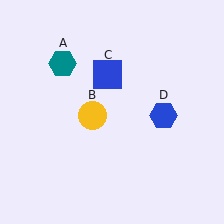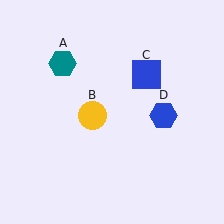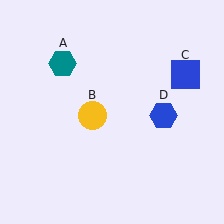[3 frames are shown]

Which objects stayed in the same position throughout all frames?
Teal hexagon (object A) and yellow circle (object B) and blue hexagon (object D) remained stationary.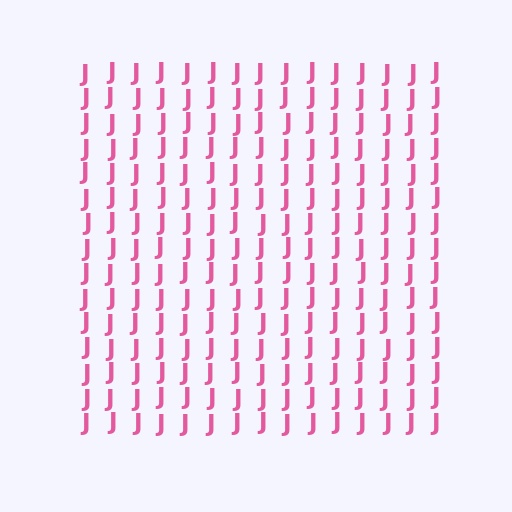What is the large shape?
The large shape is a square.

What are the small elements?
The small elements are letter J's.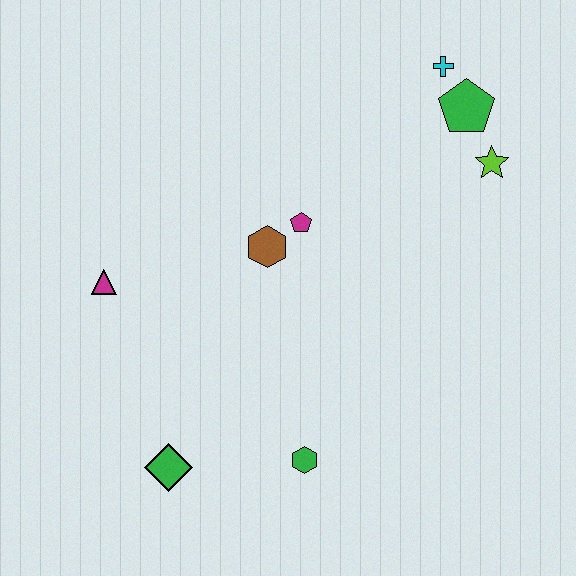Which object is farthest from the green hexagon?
The cyan cross is farthest from the green hexagon.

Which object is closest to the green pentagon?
The cyan cross is closest to the green pentagon.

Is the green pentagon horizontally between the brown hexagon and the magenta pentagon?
No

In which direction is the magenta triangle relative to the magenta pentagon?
The magenta triangle is to the left of the magenta pentagon.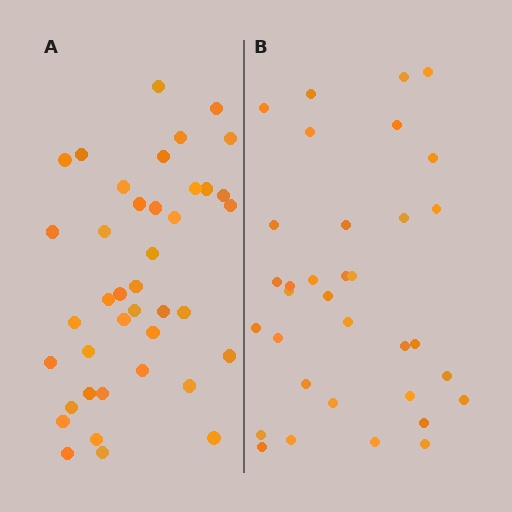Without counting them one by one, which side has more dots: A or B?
Region A (the left region) has more dots.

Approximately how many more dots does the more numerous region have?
Region A has about 6 more dots than region B.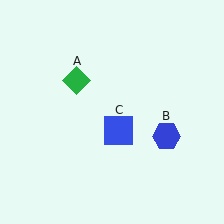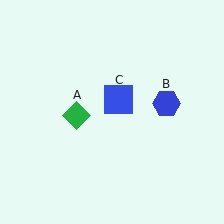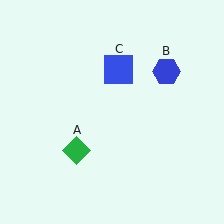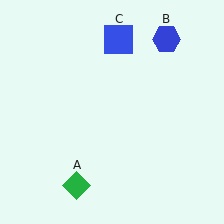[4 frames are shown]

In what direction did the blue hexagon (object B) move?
The blue hexagon (object B) moved up.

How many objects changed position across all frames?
3 objects changed position: green diamond (object A), blue hexagon (object B), blue square (object C).